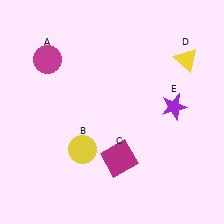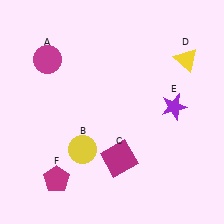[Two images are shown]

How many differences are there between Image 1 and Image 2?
There is 1 difference between the two images.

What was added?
A magenta pentagon (F) was added in Image 2.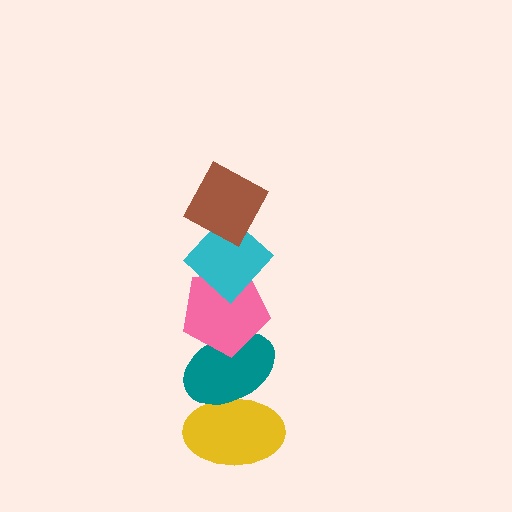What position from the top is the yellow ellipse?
The yellow ellipse is 5th from the top.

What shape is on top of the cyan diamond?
The brown diamond is on top of the cyan diamond.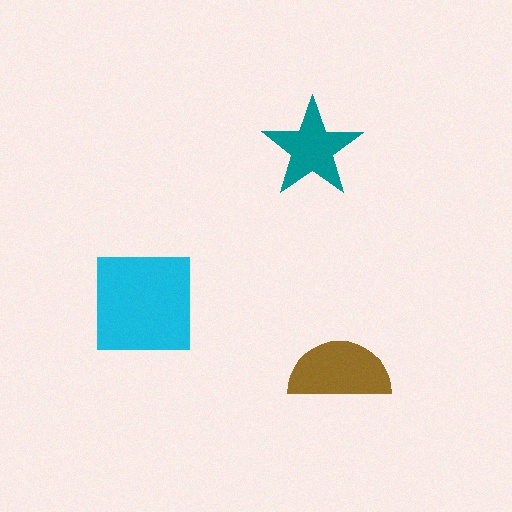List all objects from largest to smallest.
The cyan square, the brown semicircle, the teal star.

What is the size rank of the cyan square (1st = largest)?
1st.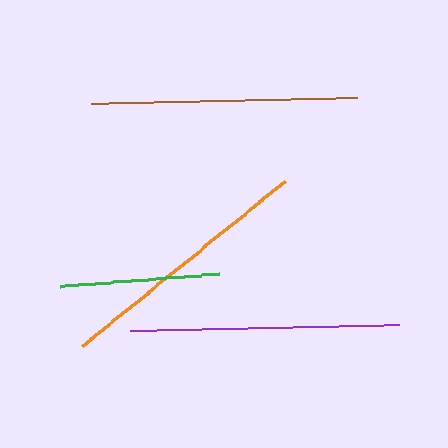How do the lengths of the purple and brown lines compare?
The purple and brown lines are approximately the same length.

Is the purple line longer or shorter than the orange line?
The purple line is longer than the orange line.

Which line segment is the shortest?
The green line is the shortest at approximately 159 pixels.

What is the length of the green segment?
The green segment is approximately 159 pixels long.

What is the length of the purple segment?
The purple segment is approximately 269 pixels long.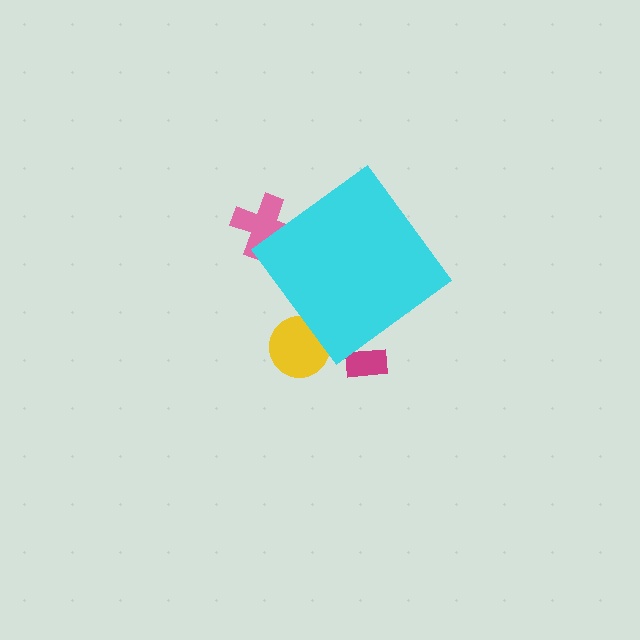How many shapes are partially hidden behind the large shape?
3 shapes are partially hidden.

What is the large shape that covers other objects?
A cyan diamond.